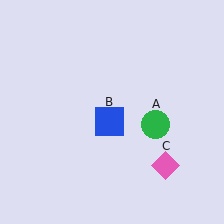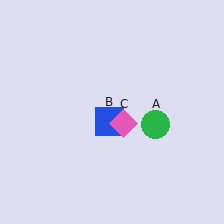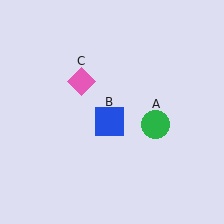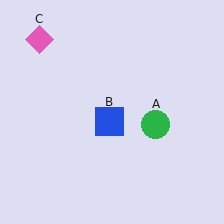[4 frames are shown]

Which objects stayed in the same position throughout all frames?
Green circle (object A) and blue square (object B) remained stationary.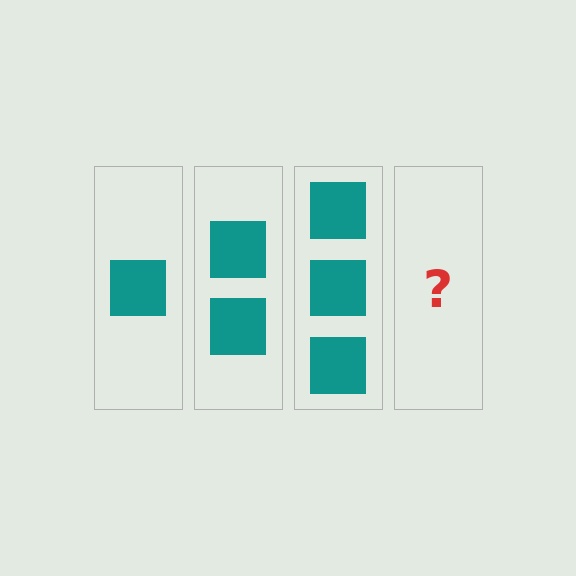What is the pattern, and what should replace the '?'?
The pattern is that each step adds one more square. The '?' should be 4 squares.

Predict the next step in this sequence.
The next step is 4 squares.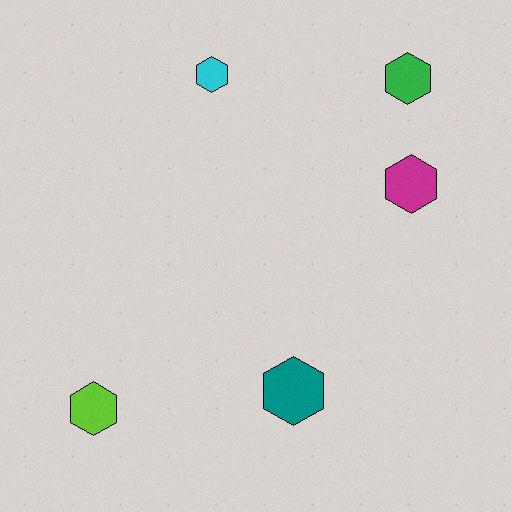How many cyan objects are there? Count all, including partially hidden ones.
There is 1 cyan object.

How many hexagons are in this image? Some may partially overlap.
There are 5 hexagons.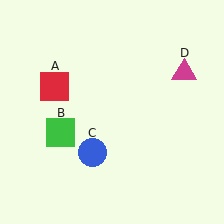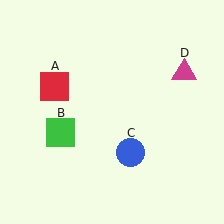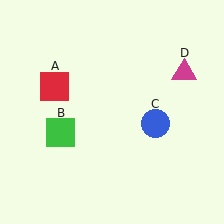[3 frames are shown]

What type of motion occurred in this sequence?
The blue circle (object C) rotated counterclockwise around the center of the scene.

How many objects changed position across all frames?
1 object changed position: blue circle (object C).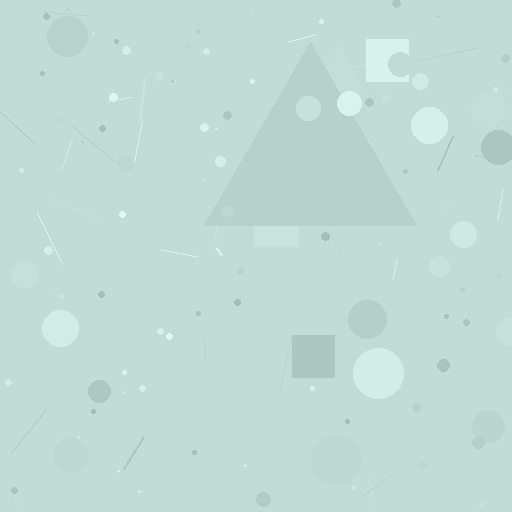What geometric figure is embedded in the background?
A triangle is embedded in the background.